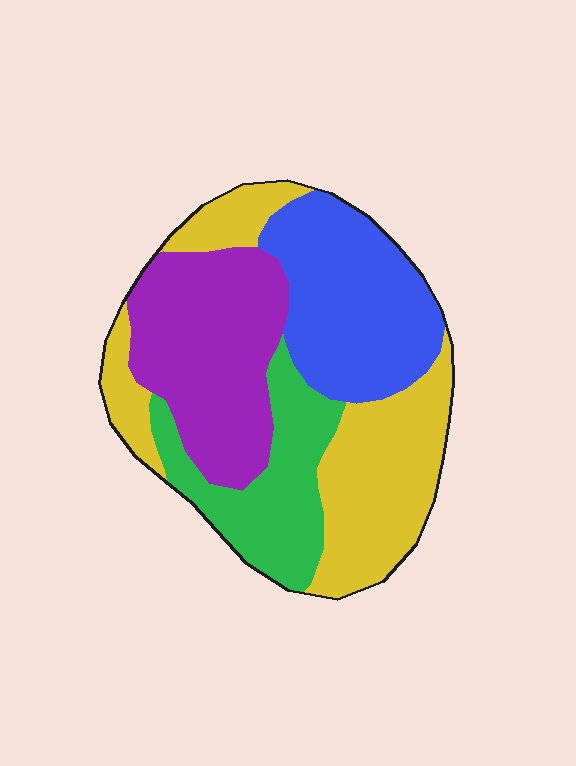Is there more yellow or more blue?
Yellow.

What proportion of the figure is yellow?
Yellow covers roughly 30% of the figure.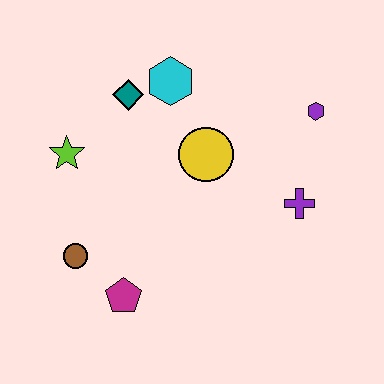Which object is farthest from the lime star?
The purple hexagon is farthest from the lime star.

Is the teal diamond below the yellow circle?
No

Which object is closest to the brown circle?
The magenta pentagon is closest to the brown circle.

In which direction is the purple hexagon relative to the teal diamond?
The purple hexagon is to the right of the teal diamond.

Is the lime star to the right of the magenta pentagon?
No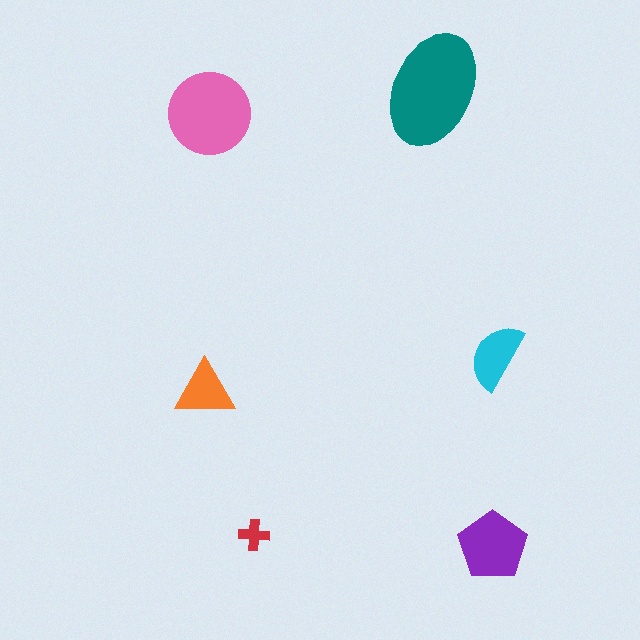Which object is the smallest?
The red cross.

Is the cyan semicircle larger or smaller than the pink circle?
Smaller.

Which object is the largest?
The teal ellipse.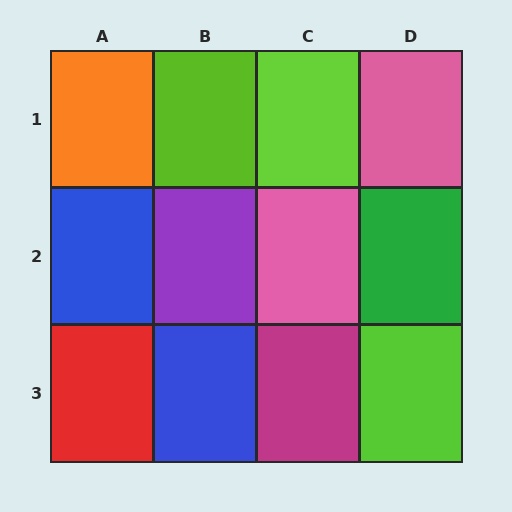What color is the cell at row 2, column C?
Pink.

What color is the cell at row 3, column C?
Magenta.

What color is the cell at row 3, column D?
Lime.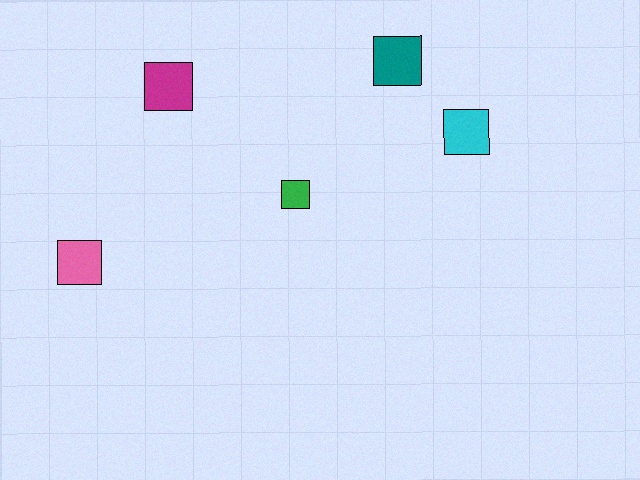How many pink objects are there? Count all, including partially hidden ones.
There is 1 pink object.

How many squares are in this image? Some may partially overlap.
There are 5 squares.